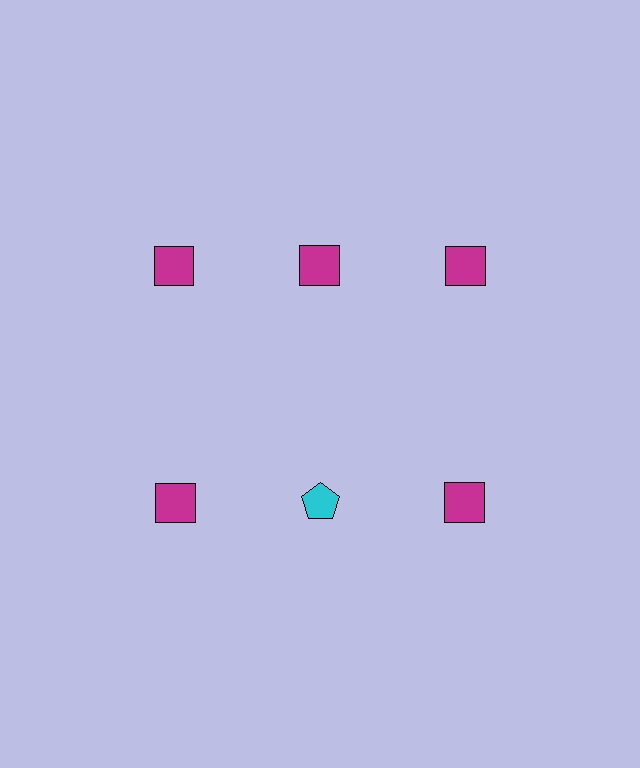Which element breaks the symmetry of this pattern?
The cyan pentagon in the second row, second from left column breaks the symmetry. All other shapes are magenta squares.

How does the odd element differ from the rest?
It differs in both color (cyan instead of magenta) and shape (pentagon instead of square).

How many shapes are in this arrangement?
There are 6 shapes arranged in a grid pattern.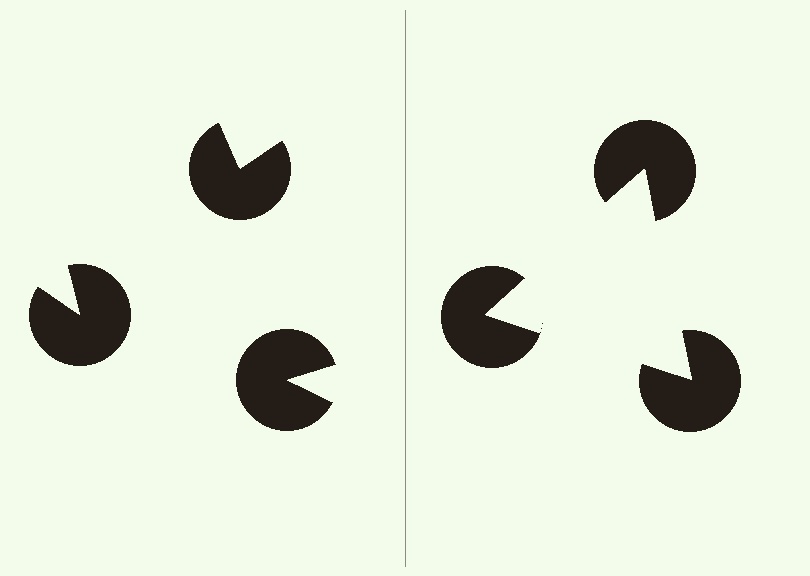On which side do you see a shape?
An illusory triangle appears on the right side. On the left side the wedge cuts are rotated, so no coherent shape forms.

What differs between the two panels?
The pac-man discs are positioned identically on both sides; only the wedge orientations differ. On the right they align to a triangle; on the left they are misaligned.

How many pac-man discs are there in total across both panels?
6 — 3 on each side.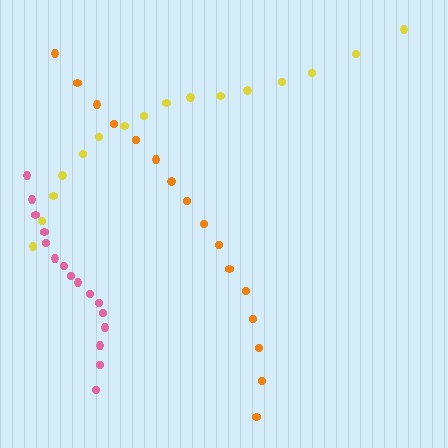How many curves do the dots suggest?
There are 3 distinct paths.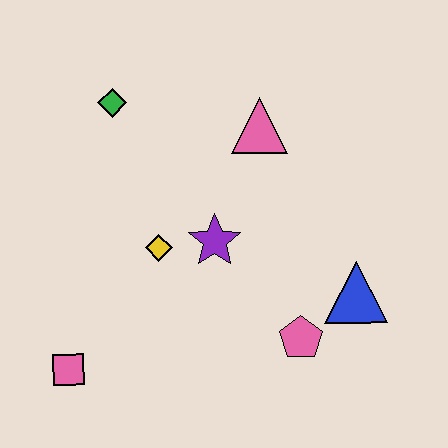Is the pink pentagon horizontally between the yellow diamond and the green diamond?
No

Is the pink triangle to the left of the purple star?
No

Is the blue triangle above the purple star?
No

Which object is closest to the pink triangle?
The purple star is closest to the pink triangle.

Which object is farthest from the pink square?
The pink triangle is farthest from the pink square.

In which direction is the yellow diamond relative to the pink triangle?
The yellow diamond is below the pink triangle.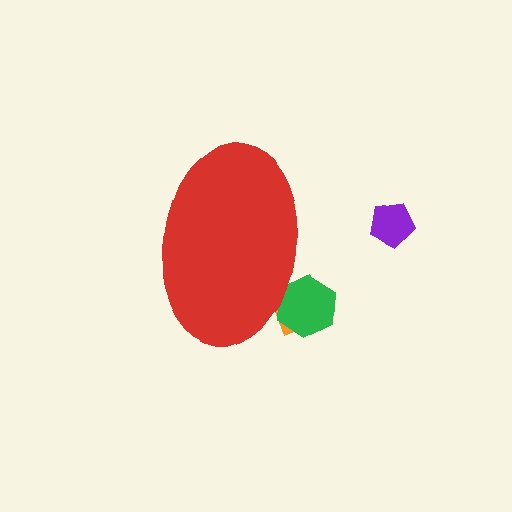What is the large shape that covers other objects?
A red ellipse.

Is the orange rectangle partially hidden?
Yes, the orange rectangle is partially hidden behind the red ellipse.